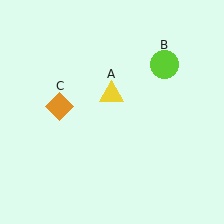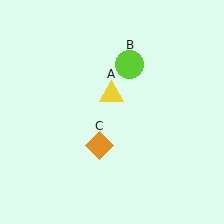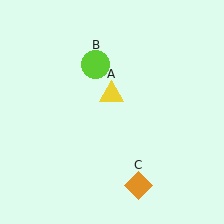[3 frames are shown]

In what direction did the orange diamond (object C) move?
The orange diamond (object C) moved down and to the right.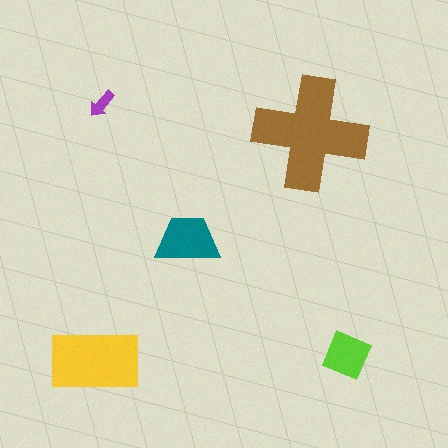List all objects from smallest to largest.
The purple arrow, the lime square, the teal trapezoid, the yellow rectangle, the brown cross.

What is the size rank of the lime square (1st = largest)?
4th.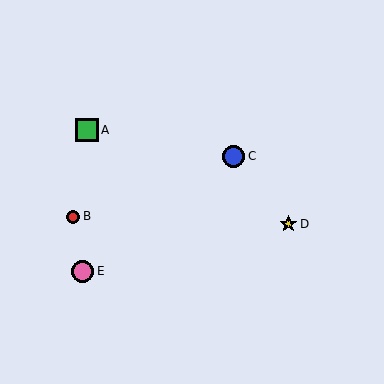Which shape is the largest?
The green square (labeled A) is the largest.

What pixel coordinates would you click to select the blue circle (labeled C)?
Click at (234, 156) to select the blue circle C.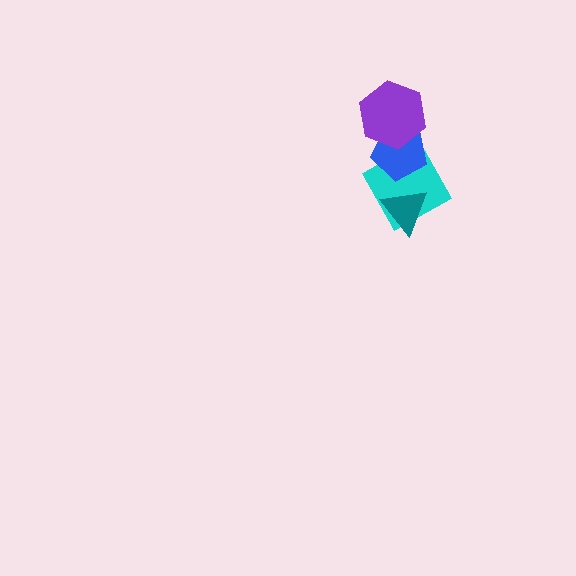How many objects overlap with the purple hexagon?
2 objects overlap with the purple hexagon.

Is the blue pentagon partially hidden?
Yes, it is partially covered by another shape.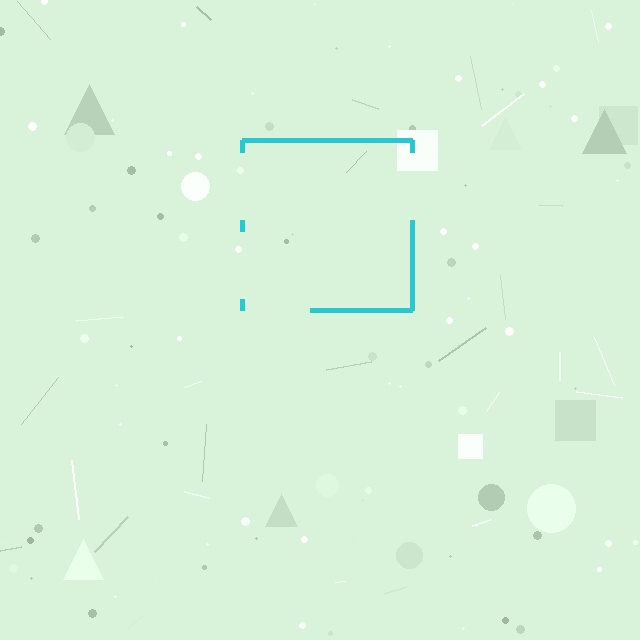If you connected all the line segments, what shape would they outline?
They would outline a square.